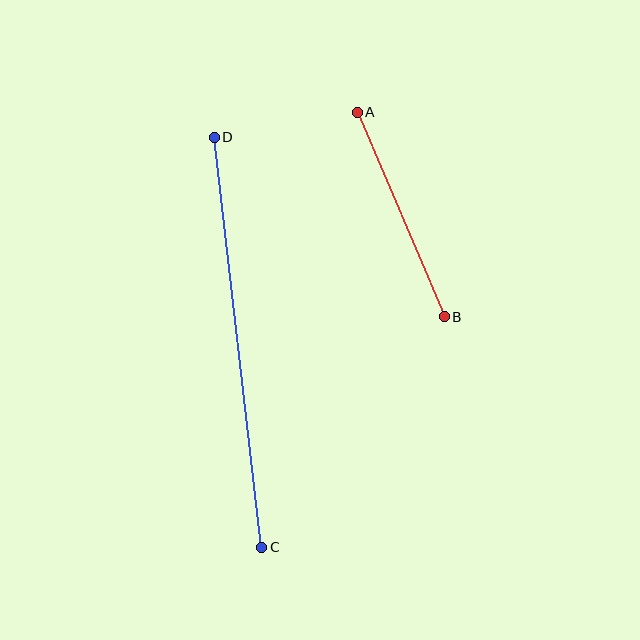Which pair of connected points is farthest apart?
Points C and D are farthest apart.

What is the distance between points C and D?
The distance is approximately 413 pixels.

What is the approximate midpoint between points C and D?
The midpoint is at approximately (238, 342) pixels.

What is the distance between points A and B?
The distance is approximately 223 pixels.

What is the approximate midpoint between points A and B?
The midpoint is at approximately (401, 214) pixels.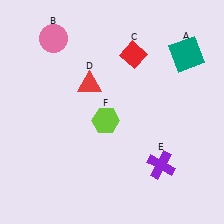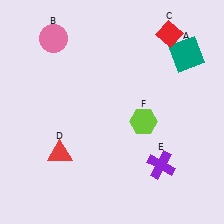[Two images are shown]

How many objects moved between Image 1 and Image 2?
3 objects moved between the two images.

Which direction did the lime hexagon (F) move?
The lime hexagon (F) moved right.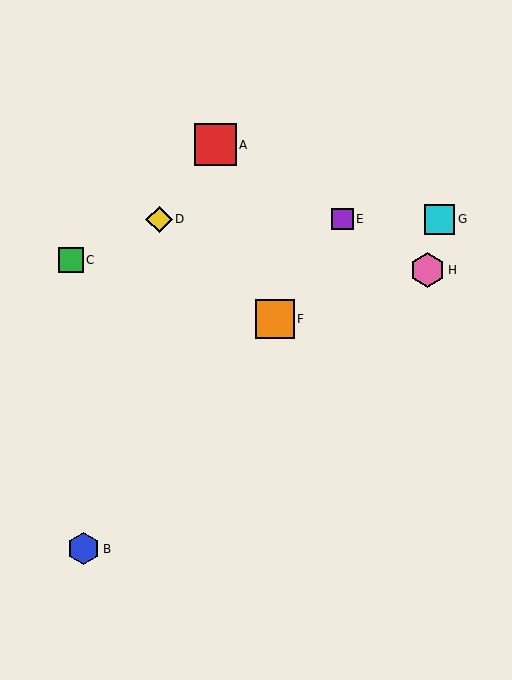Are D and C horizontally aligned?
No, D is at y≈219 and C is at y≈260.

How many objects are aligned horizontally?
3 objects (D, E, G) are aligned horizontally.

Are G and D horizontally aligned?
Yes, both are at y≈219.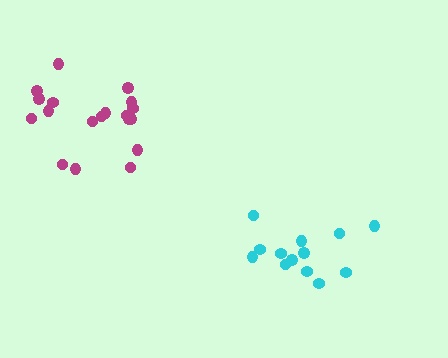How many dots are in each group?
Group 1: 19 dots, Group 2: 13 dots (32 total).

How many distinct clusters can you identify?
There are 2 distinct clusters.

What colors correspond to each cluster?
The clusters are colored: magenta, cyan.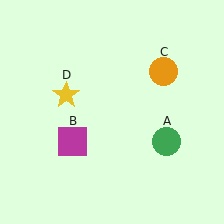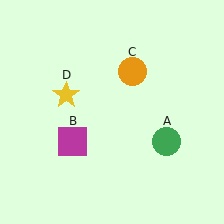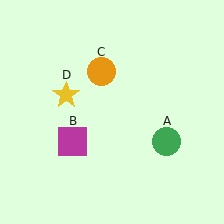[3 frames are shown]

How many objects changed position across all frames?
1 object changed position: orange circle (object C).